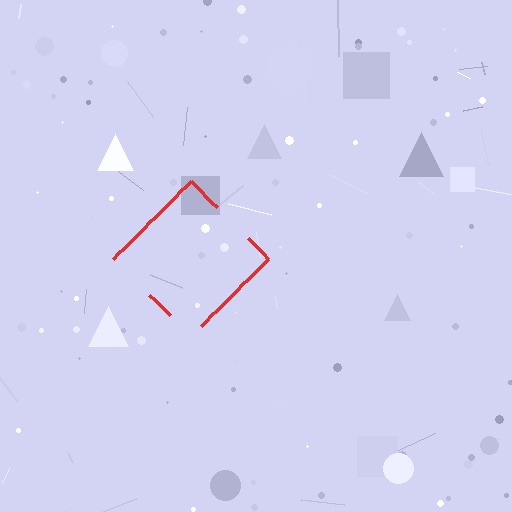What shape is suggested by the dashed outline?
The dashed outline suggests a diamond.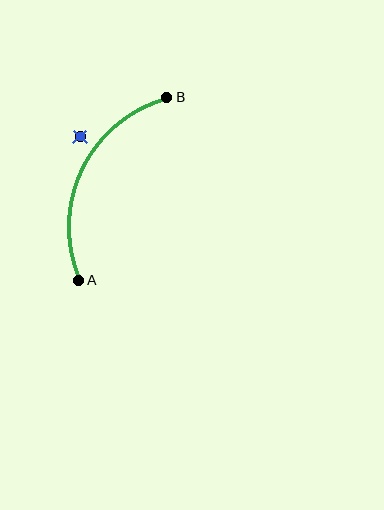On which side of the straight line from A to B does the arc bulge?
The arc bulges to the left of the straight line connecting A and B.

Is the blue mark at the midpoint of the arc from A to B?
No — the blue mark does not lie on the arc at all. It sits slightly outside the curve.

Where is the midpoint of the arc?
The arc midpoint is the point on the curve farthest from the straight line joining A and B. It sits to the left of that line.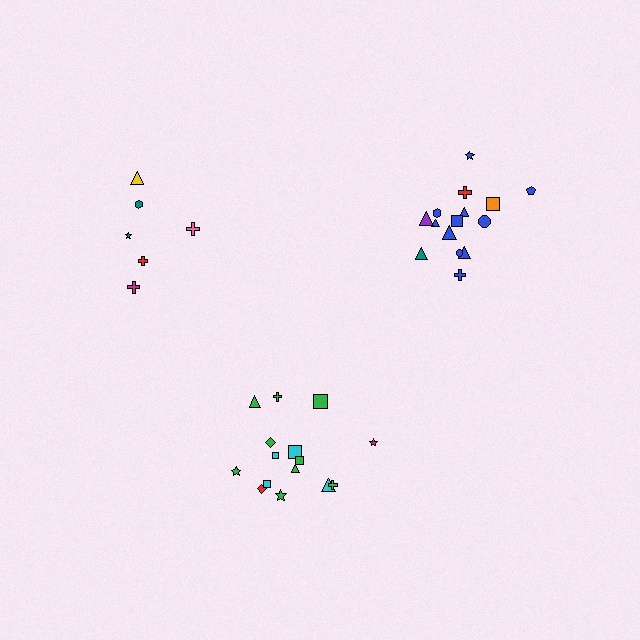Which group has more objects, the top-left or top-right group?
The top-right group.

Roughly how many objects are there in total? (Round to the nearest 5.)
Roughly 35 objects in total.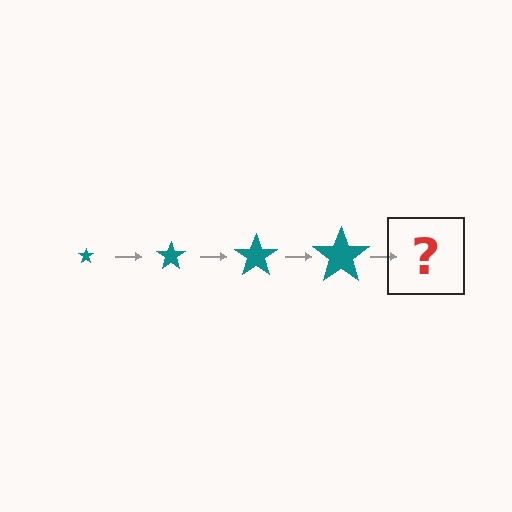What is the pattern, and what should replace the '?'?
The pattern is that the star gets progressively larger each step. The '?' should be a teal star, larger than the previous one.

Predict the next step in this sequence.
The next step is a teal star, larger than the previous one.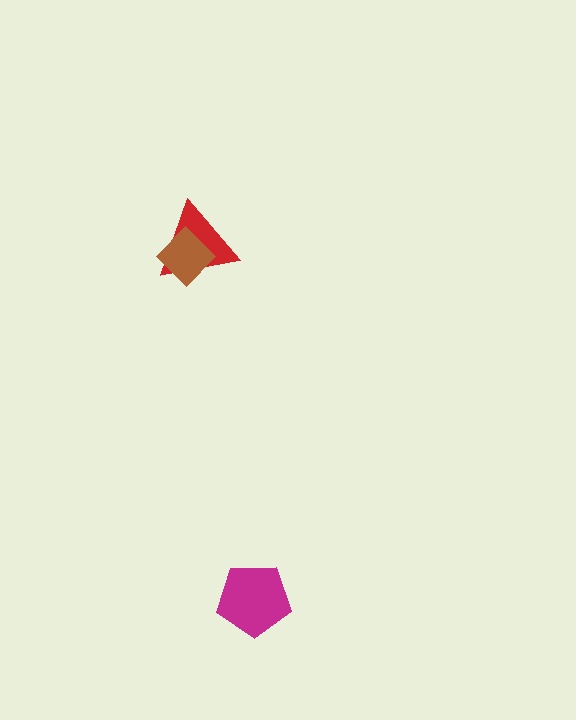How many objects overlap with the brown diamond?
1 object overlaps with the brown diamond.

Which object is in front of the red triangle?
The brown diamond is in front of the red triangle.